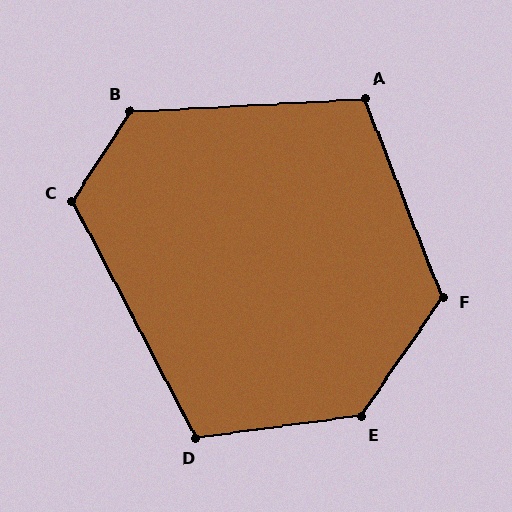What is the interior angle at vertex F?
Approximately 124 degrees (obtuse).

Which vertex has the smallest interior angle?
A, at approximately 108 degrees.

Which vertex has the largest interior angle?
E, at approximately 132 degrees.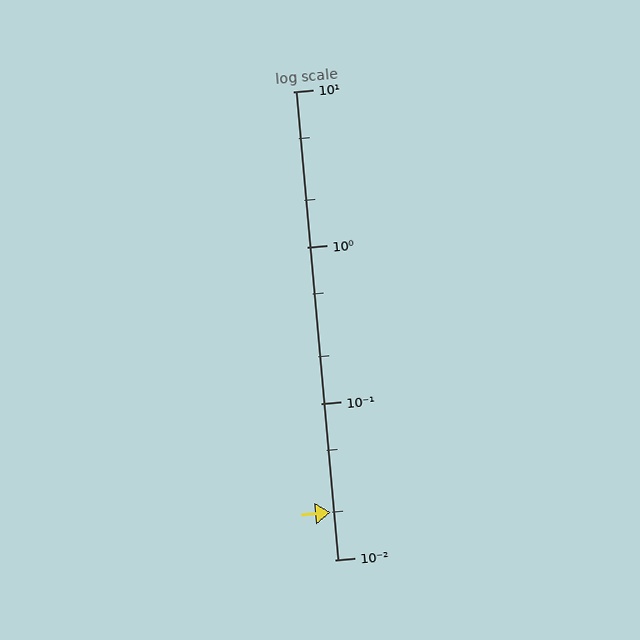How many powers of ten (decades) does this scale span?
The scale spans 3 decades, from 0.01 to 10.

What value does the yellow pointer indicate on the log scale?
The pointer indicates approximately 0.02.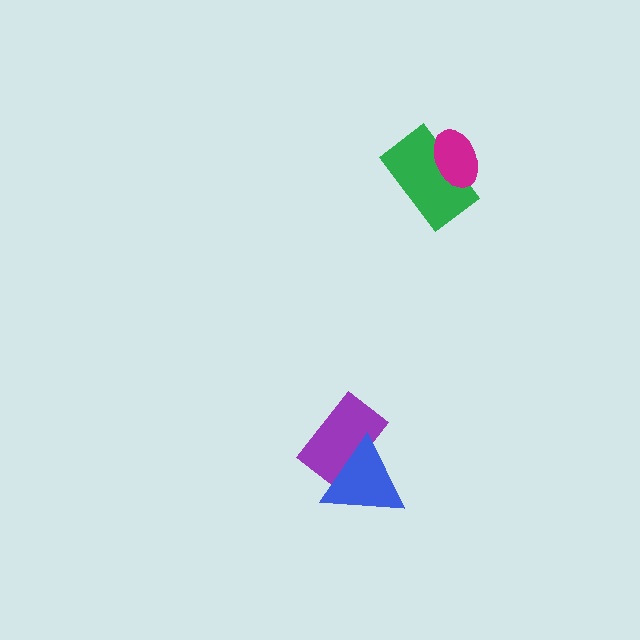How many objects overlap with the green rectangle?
1 object overlaps with the green rectangle.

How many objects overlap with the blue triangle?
1 object overlaps with the blue triangle.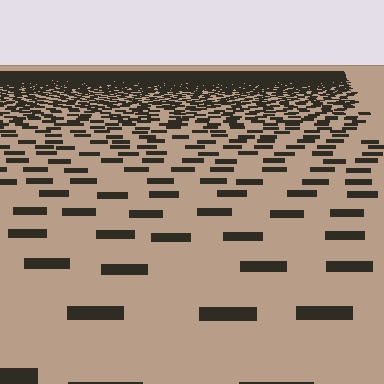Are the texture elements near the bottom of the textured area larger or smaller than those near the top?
Larger. Near the bottom, elements are closer to the viewer and appear at a bigger on-screen size.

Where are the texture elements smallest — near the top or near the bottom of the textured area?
Near the top.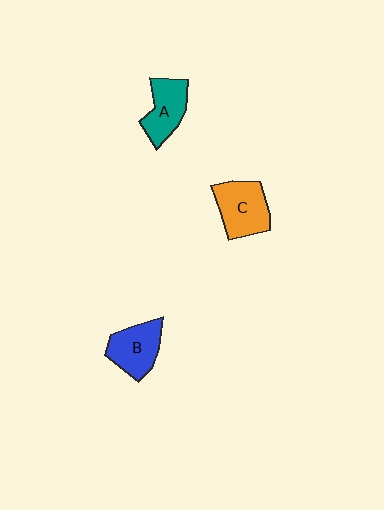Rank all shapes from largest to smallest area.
From largest to smallest: C (orange), B (blue), A (teal).